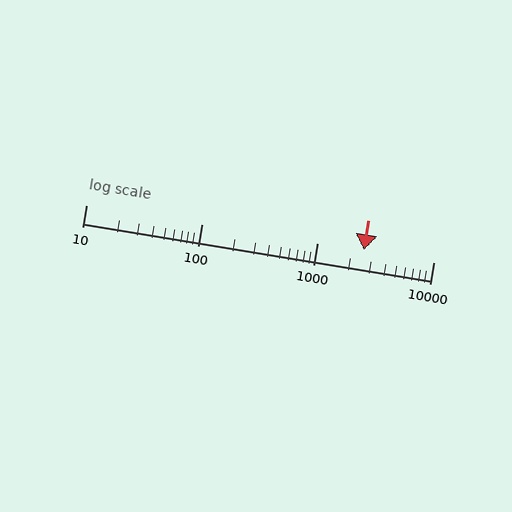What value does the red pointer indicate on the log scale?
The pointer indicates approximately 2500.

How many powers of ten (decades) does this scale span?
The scale spans 3 decades, from 10 to 10000.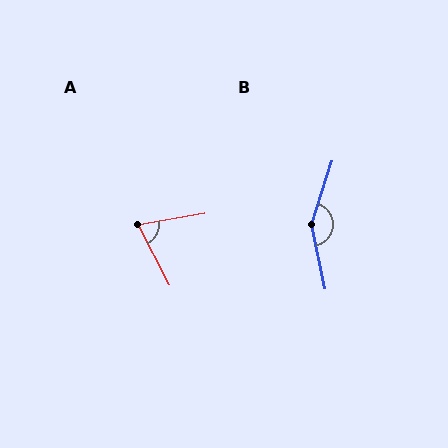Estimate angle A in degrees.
Approximately 72 degrees.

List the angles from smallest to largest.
A (72°), B (150°).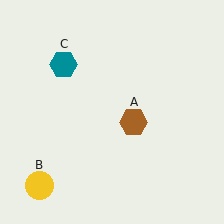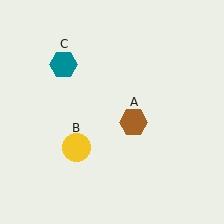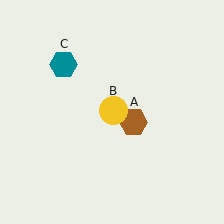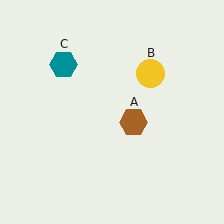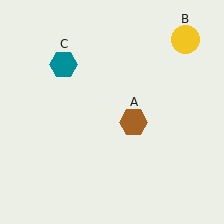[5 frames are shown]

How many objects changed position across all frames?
1 object changed position: yellow circle (object B).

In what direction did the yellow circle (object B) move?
The yellow circle (object B) moved up and to the right.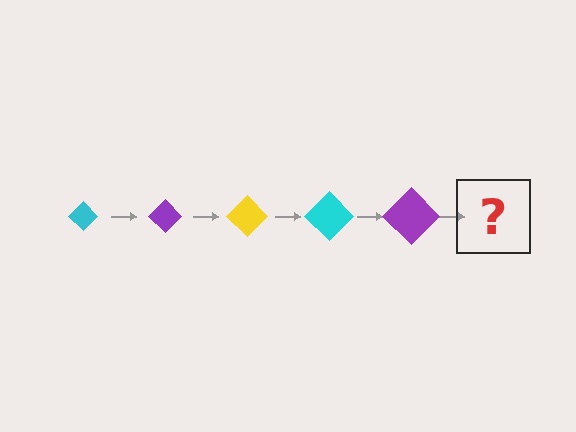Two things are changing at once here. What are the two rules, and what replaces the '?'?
The two rules are that the diamond grows larger each step and the color cycles through cyan, purple, and yellow. The '?' should be a yellow diamond, larger than the previous one.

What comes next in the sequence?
The next element should be a yellow diamond, larger than the previous one.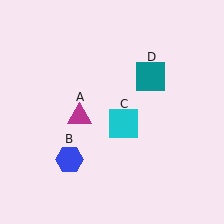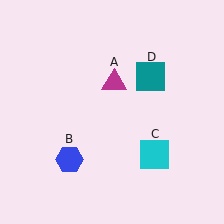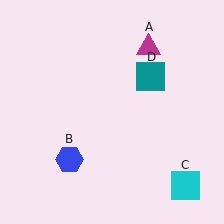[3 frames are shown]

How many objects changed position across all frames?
2 objects changed position: magenta triangle (object A), cyan square (object C).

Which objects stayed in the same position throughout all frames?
Blue hexagon (object B) and teal square (object D) remained stationary.